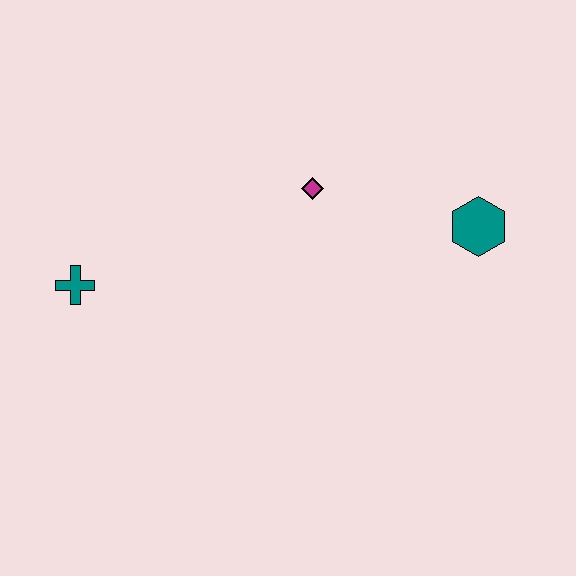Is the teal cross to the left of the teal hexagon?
Yes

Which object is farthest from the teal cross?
The teal hexagon is farthest from the teal cross.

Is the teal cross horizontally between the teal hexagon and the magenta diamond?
No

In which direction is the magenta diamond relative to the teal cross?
The magenta diamond is to the right of the teal cross.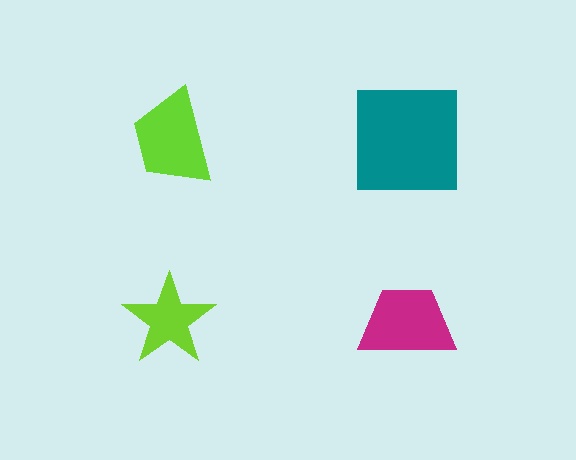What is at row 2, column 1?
A lime star.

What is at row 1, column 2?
A teal square.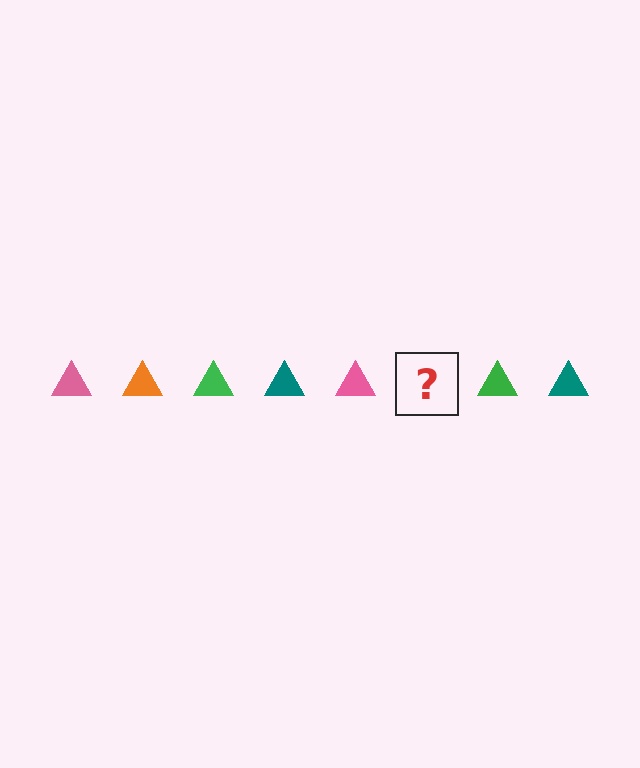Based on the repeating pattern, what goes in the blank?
The blank should be an orange triangle.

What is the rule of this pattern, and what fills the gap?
The rule is that the pattern cycles through pink, orange, green, teal triangles. The gap should be filled with an orange triangle.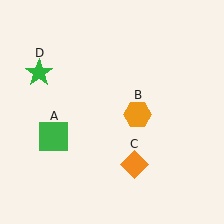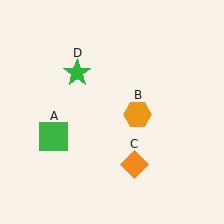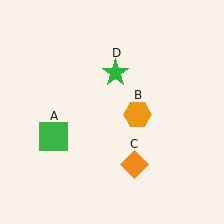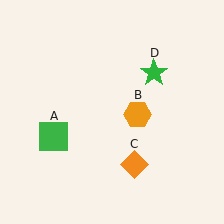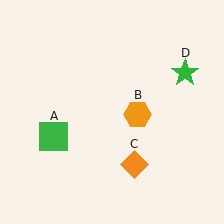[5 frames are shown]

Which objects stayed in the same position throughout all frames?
Green square (object A) and orange hexagon (object B) and orange diamond (object C) remained stationary.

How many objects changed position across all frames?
1 object changed position: green star (object D).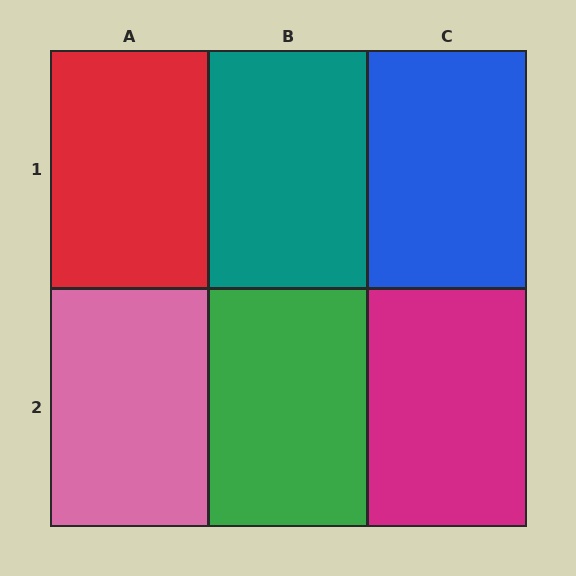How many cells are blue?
1 cell is blue.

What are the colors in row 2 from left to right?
Pink, green, magenta.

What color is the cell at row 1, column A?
Red.